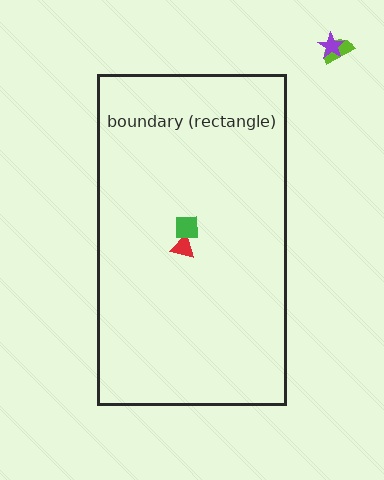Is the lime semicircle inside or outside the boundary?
Outside.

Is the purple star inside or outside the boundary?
Outside.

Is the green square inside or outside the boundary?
Inside.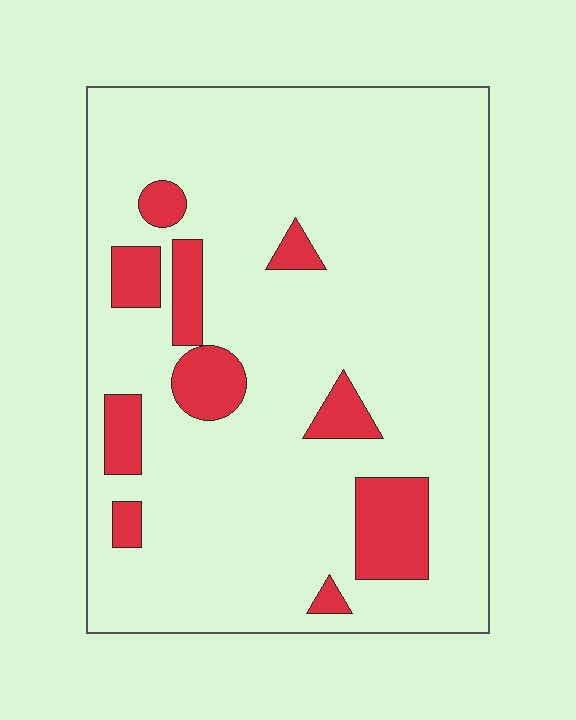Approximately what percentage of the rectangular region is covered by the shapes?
Approximately 15%.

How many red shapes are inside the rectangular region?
10.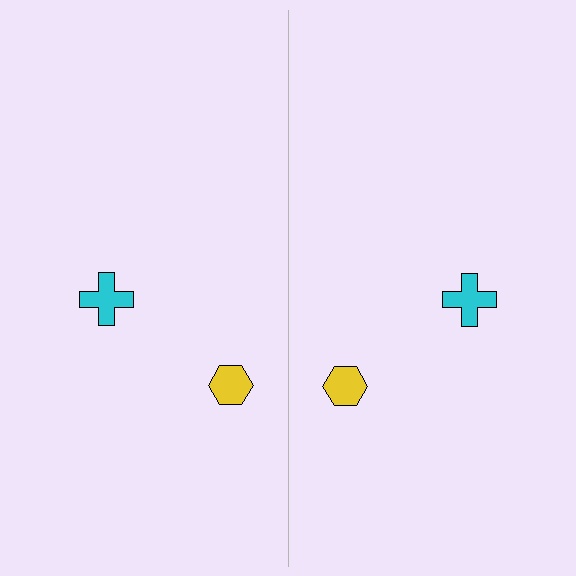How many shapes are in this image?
There are 4 shapes in this image.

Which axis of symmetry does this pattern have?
The pattern has a vertical axis of symmetry running through the center of the image.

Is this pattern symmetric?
Yes, this pattern has bilateral (reflection) symmetry.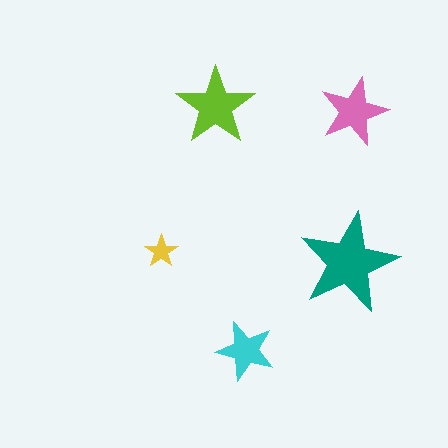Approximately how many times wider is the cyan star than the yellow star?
About 2 times wider.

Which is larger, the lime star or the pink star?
The lime one.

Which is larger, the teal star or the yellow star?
The teal one.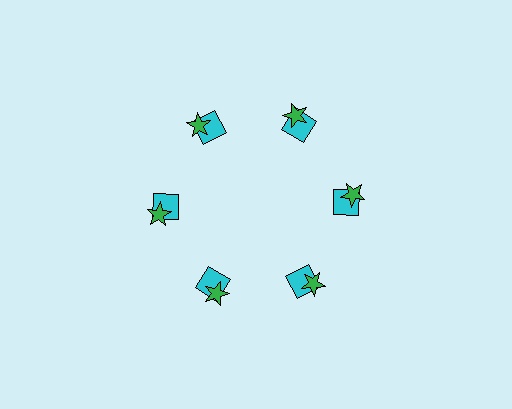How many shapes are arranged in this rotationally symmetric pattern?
There are 12 shapes, arranged in 6 groups of 2.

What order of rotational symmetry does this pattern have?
This pattern has 6-fold rotational symmetry.